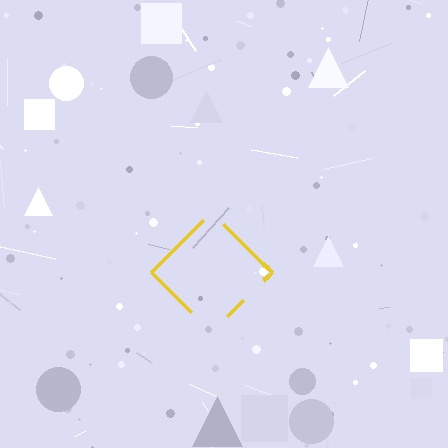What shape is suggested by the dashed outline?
The dashed outline suggests a diamond.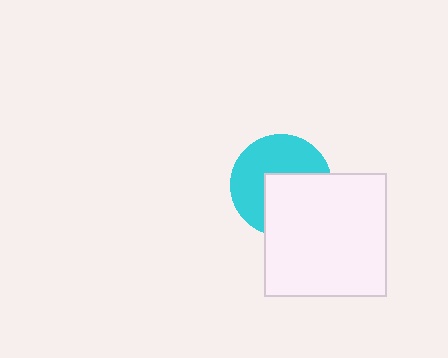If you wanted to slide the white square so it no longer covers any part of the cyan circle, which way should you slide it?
Slide it toward the lower-right — that is the most direct way to separate the two shapes.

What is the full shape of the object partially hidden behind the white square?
The partially hidden object is a cyan circle.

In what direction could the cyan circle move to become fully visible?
The cyan circle could move toward the upper-left. That would shift it out from behind the white square entirely.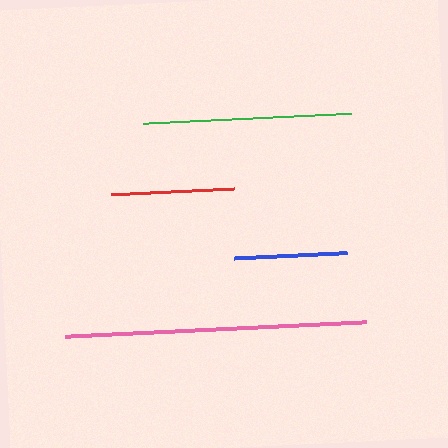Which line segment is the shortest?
The blue line is the shortest at approximately 113 pixels.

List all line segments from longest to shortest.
From longest to shortest: pink, green, red, blue.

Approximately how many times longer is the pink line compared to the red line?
The pink line is approximately 2.4 times the length of the red line.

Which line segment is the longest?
The pink line is the longest at approximately 301 pixels.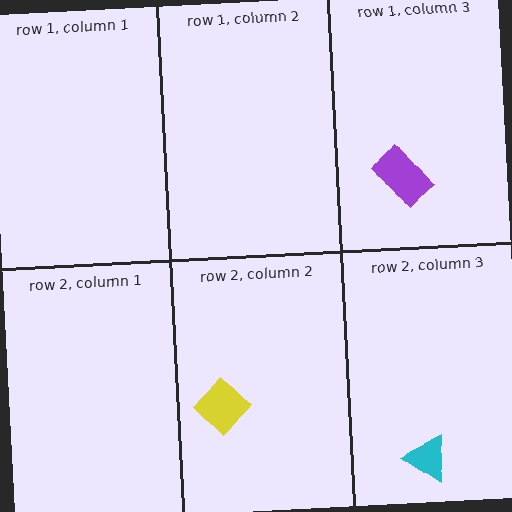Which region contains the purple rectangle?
The row 1, column 3 region.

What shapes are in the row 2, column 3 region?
The cyan triangle.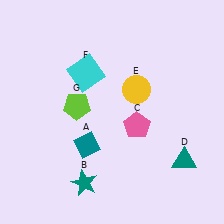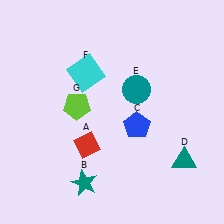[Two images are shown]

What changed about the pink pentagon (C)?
In Image 1, C is pink. In Image 2, it changed to blue.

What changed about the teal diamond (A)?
In Image 1, A is teal. In Image 2, it changed to red.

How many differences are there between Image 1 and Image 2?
There are 3 differences between the two images.